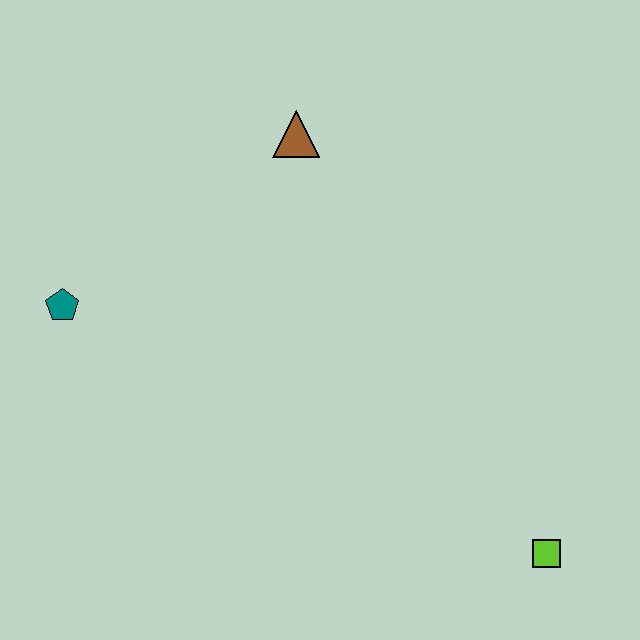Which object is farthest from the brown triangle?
The lime square is farthest from the brown triangle.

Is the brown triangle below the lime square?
No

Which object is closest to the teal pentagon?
The brown triangle is closest to the teal pentagon.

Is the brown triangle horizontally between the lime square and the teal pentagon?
Yes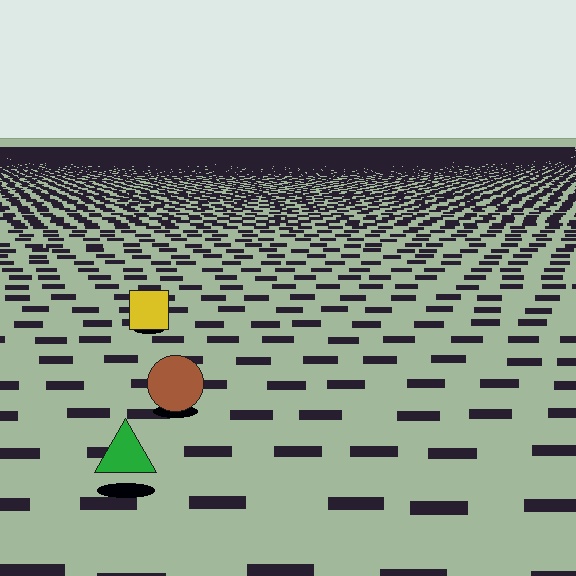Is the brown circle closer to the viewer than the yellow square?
Yes. The brown circle is closer — you can tell from the texture gradient: the ground texture is coarser near it.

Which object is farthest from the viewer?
The yellow square is farthest from the viewer. It appears smaller and the ground texture around it is denser.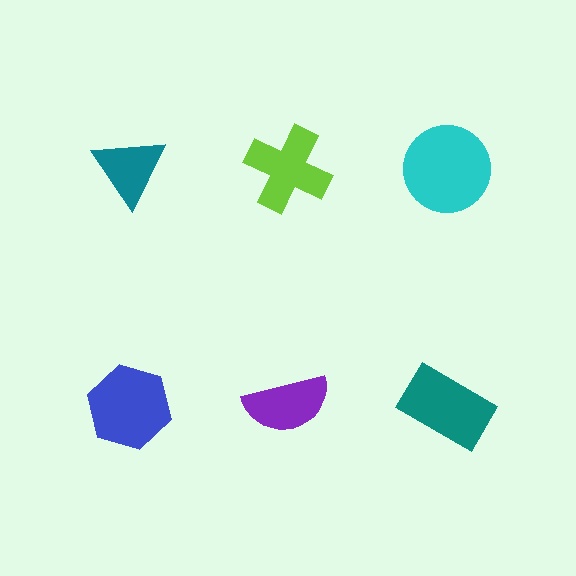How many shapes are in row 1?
3 shapes.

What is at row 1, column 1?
A teal triangle.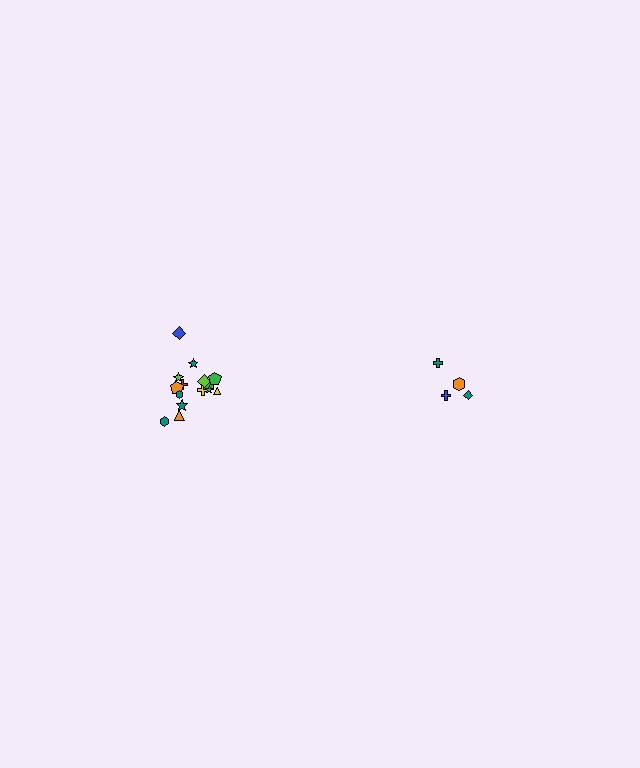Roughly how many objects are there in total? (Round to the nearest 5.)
Roughly 20 objects in total.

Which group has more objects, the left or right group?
The left group.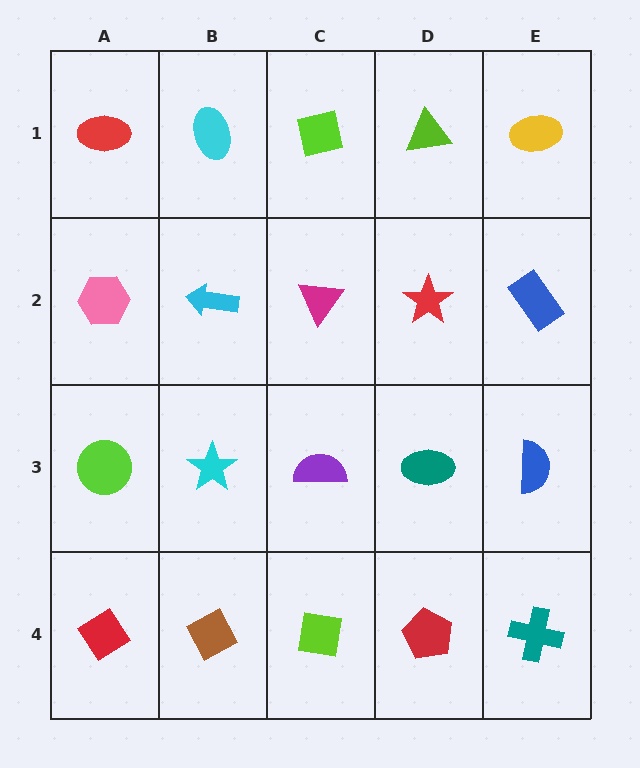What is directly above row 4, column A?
A lime circle.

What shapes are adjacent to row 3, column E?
A blue rectangle (row 2, column E), a teal cross (row 4, column E), a teal ellipse (row 3, column D).